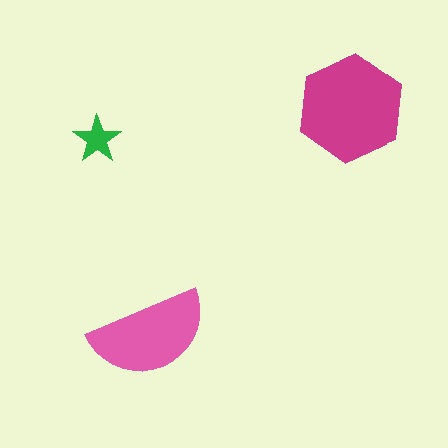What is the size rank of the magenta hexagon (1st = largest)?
1st.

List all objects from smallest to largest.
The green star, the pink semicircle, the magenta hexagon.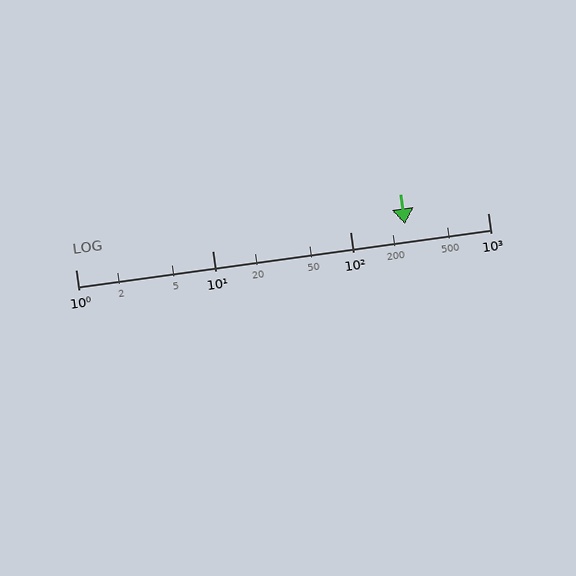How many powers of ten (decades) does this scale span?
The scale spans 3 decades, from 1 to 1000.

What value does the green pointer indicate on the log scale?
The pointer indicates approximately 250.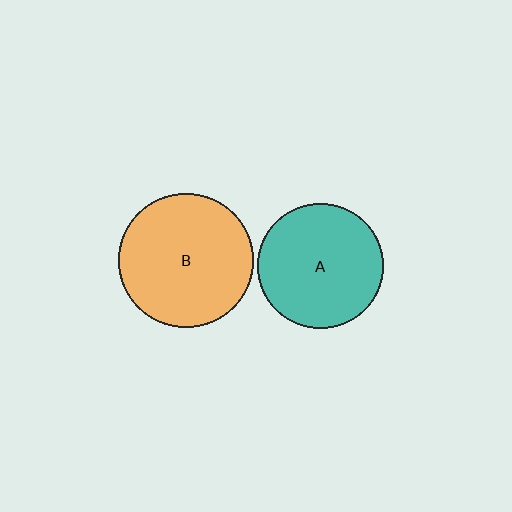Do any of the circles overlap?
No, none of the circles overlap.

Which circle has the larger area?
Circle B (orange).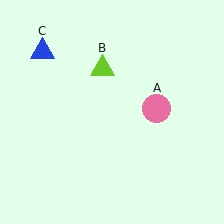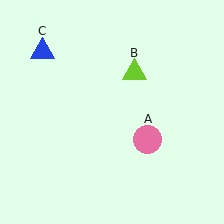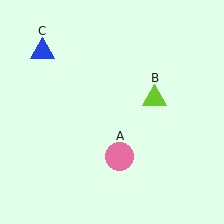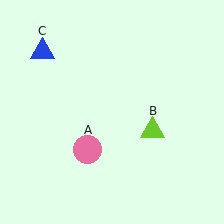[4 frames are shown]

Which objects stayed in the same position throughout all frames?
Blue triangle (object C) remained stationary.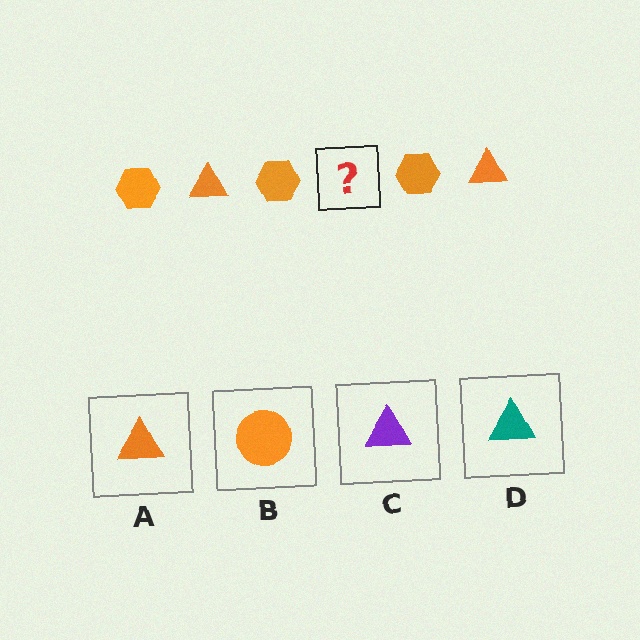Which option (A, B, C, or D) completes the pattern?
A.